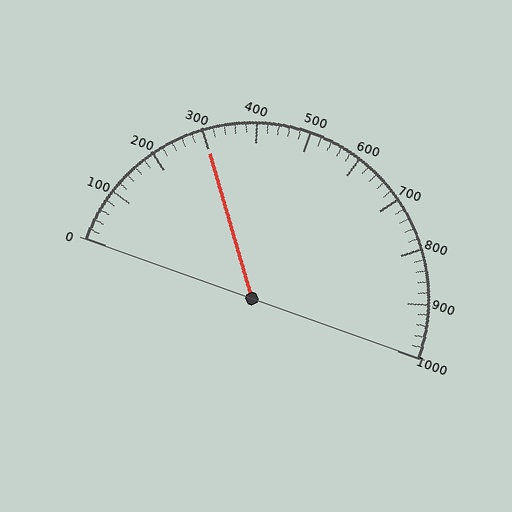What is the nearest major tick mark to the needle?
The nearest major tick mark is 300.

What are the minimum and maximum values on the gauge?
The gauge ranges from 0 to 1000.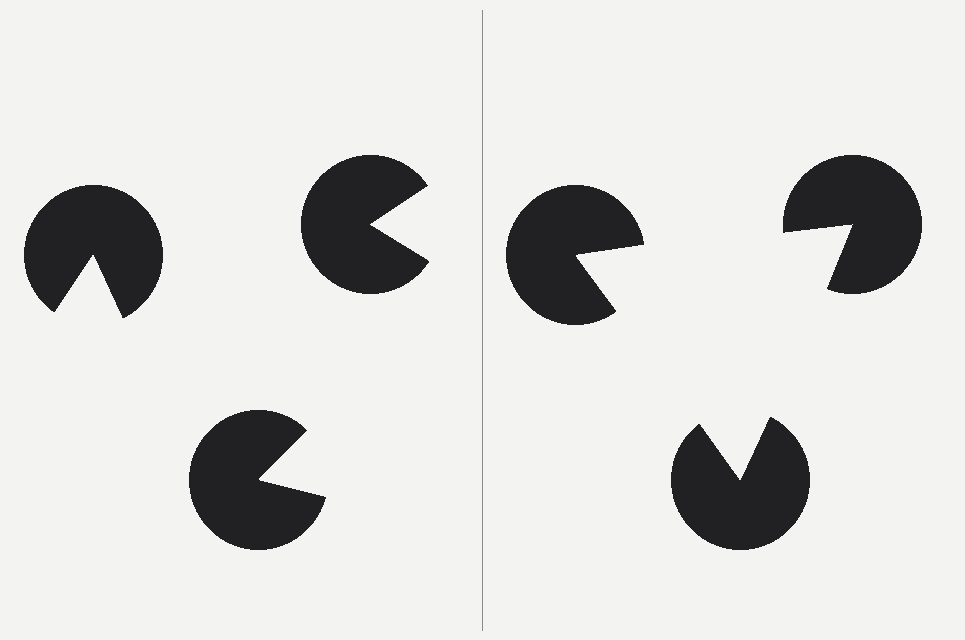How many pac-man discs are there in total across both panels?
6 — 3 on each side.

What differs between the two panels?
The pac-man discs are positioned identically on both sides; only the wedge orientations differ. On the right they align to a triangle; on the left they are misaligned.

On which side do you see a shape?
An illusory triangle appears on the right side. On the left side the wedge cuts are rotated, so no coherent shape forms.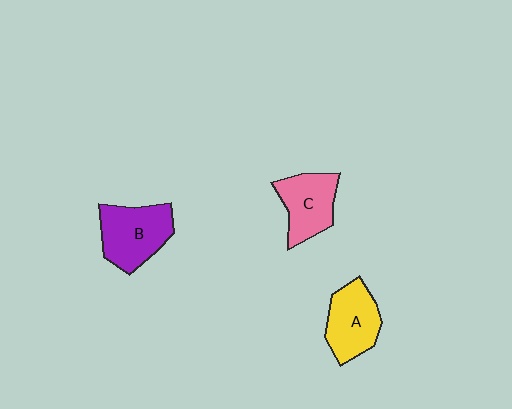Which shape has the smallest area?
Shape C (pink).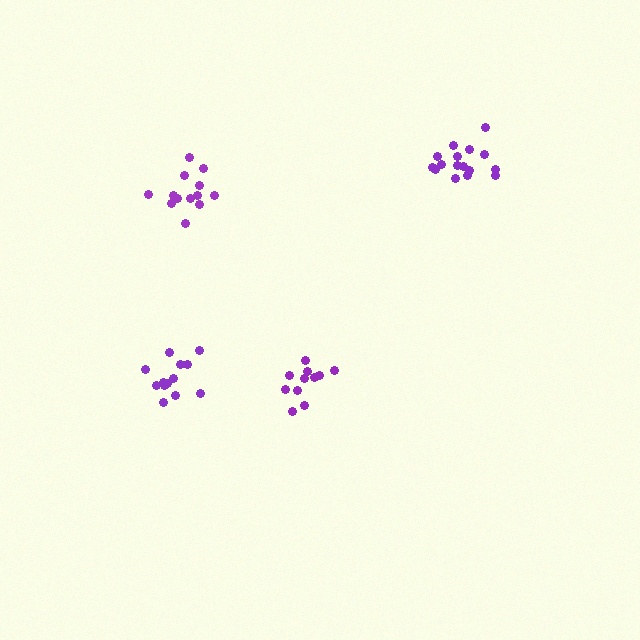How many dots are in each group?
Group 1: 13 dots, Group 2: 16 dots, Group 3: 11 dots, Group 4: 13 dots (53 total).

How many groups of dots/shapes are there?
There are 4 groups.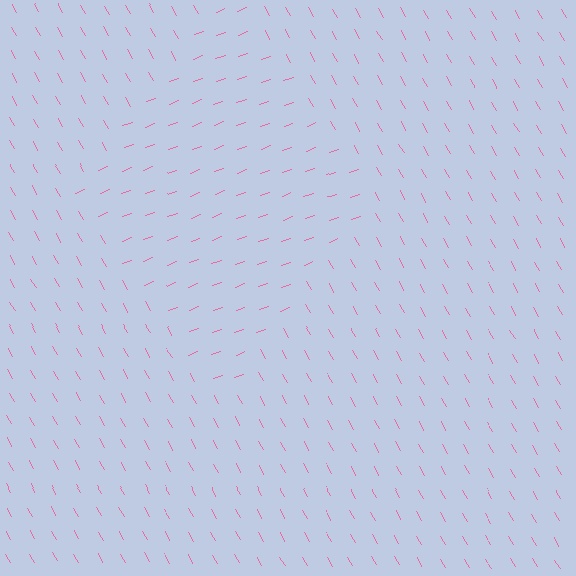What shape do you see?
I see a diamond.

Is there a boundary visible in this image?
Yes, there is a texture boundary formed by a change in line orientation.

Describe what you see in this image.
The image is filled with small pink line segments. A diamond region in the image has lines oriented differently from the surrounding lines, creating a visible texture boundary.